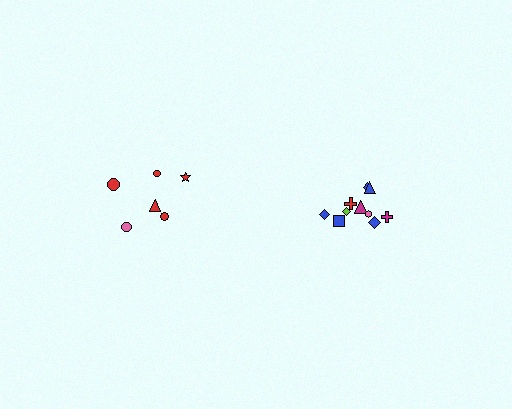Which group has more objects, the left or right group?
The right group.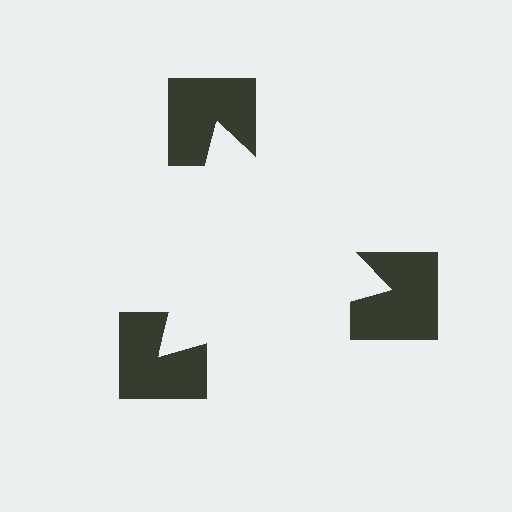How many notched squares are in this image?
There are 3 — one at each vertex of the illusory triangle.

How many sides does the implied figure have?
3 sides.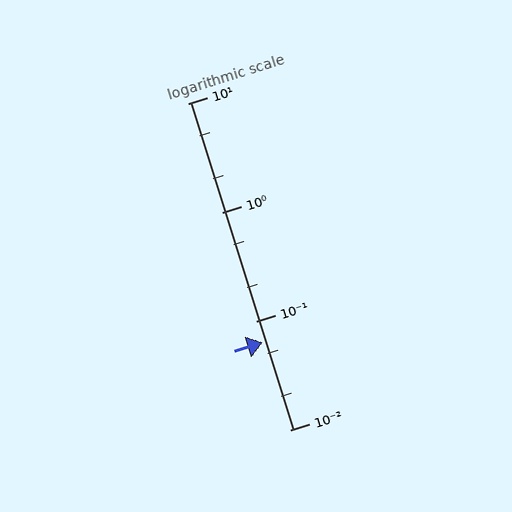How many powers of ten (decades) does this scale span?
The scale spans 3 decades, from 0.01 to 10.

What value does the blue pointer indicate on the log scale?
The pointer indicates approximately 0.063.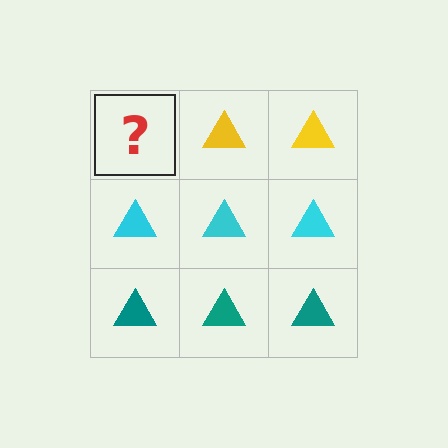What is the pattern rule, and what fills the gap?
The rule is that each row has a consistent color. The gap should be filled with a yellow triangle.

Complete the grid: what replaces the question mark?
The question mark should be replaced with a yellow triangle.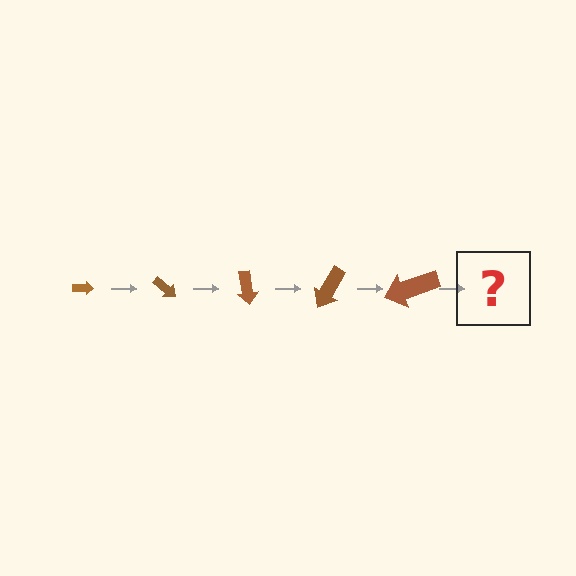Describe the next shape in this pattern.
It should be an arrow, larger than the previous one and rotated 200 degrees from the start.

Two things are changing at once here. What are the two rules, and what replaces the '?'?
The two rules are that the arrow grows larger each step and it rotates 40 degrees each step. The '?' should be an arrow, larger than the previous one and rotated 200 degrees from the start.